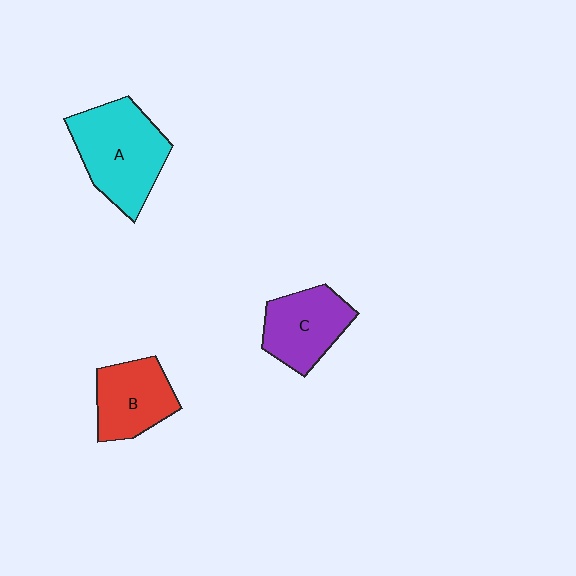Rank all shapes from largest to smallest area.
From largest to smallest: A (cyan), C (purple), B (red).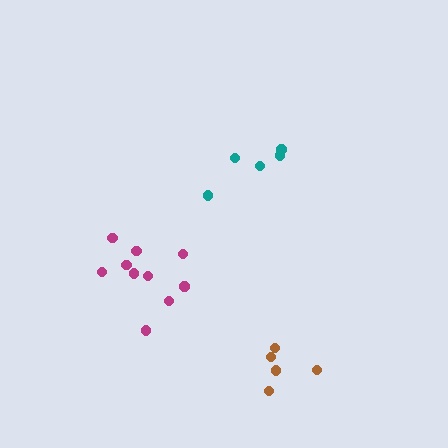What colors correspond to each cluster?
The clusters are colored: brown, teal, magenta.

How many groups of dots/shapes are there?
There are 3 groups.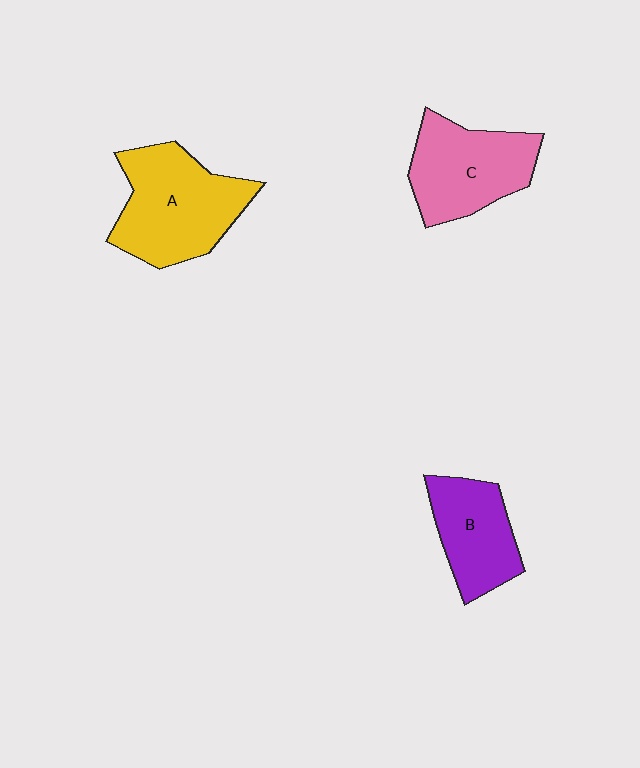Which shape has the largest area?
Shape A (yellow).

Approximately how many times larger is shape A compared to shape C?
Approximately 1.2 times.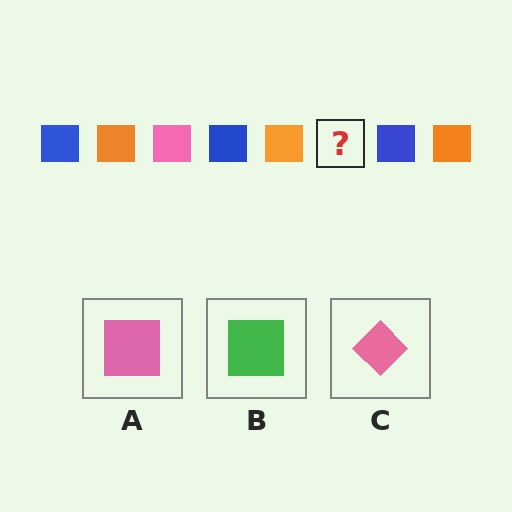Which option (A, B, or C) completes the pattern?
A.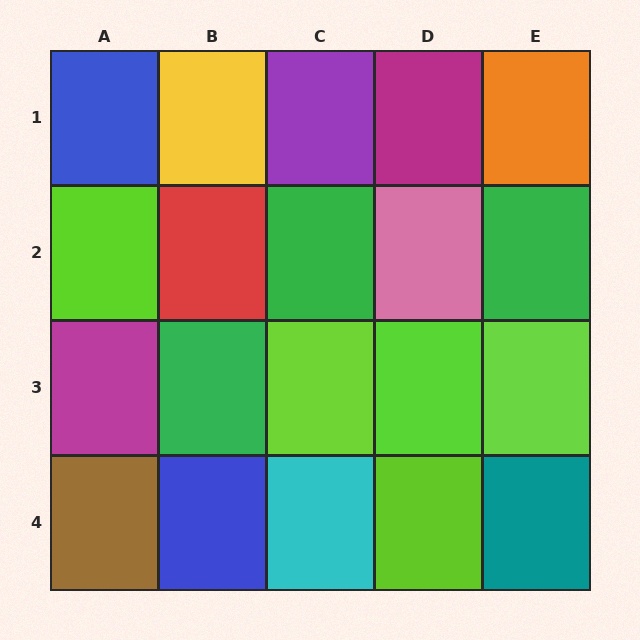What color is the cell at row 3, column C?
Lime.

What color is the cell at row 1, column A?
Blue.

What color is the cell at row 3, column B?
Green.